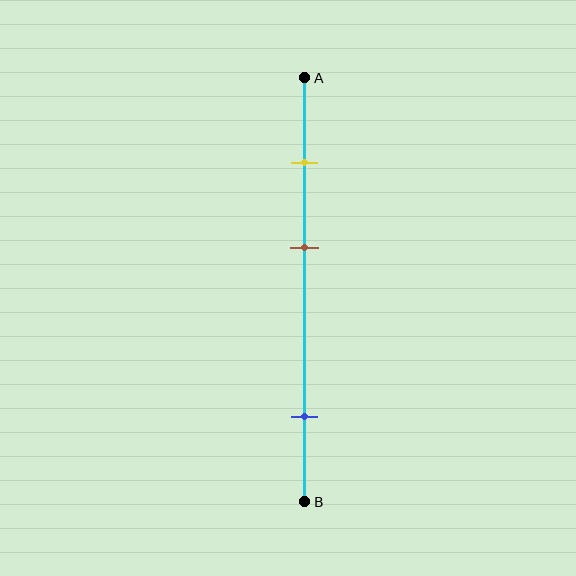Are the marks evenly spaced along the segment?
No, the marks are not evenly spaced.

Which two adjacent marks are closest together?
The yellow and brown marks are the closest adjacent pair.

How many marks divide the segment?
There are 3 marks dividing the segment.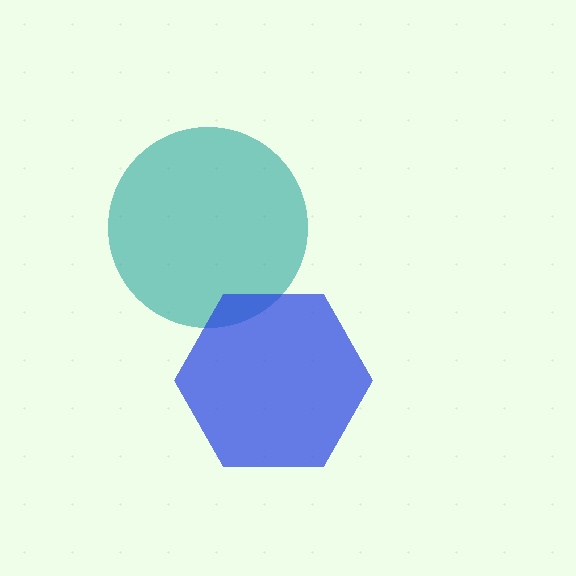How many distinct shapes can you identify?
There are 2 distinct shapes: a teal circle, a blue hexagon.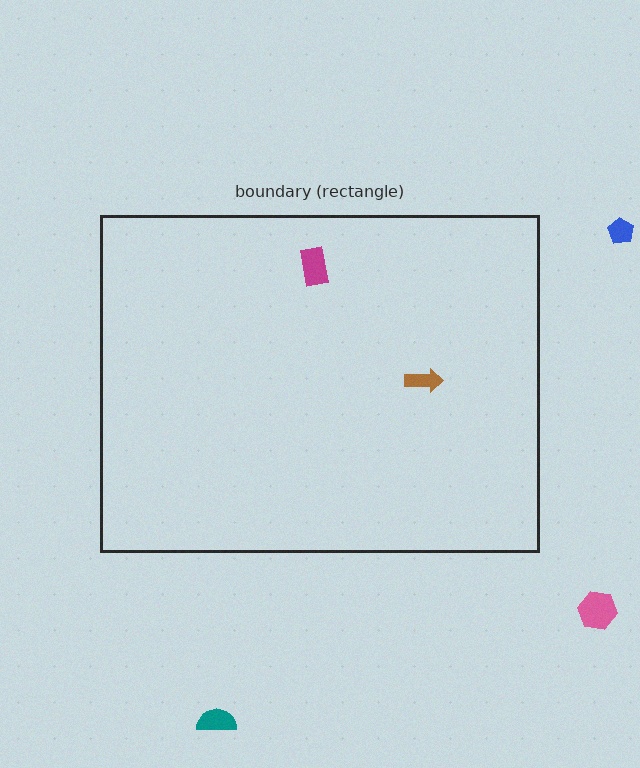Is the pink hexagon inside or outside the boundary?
Outside.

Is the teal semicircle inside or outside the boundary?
Outside.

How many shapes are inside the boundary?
2 inside, 3 outside.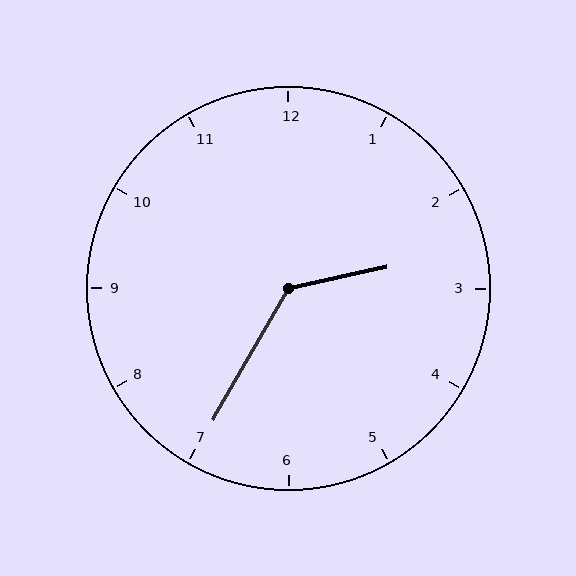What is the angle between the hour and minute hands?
Approximately 132 degrees.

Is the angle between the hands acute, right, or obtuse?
It is obtuse.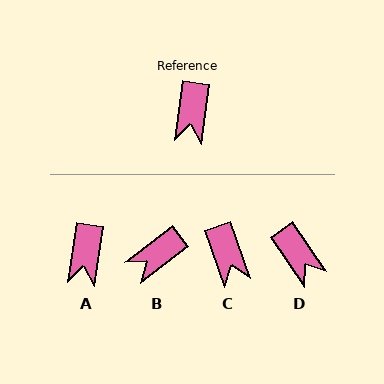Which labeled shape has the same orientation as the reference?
A.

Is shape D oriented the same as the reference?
No, it is off by about 42 degrees.